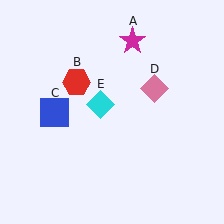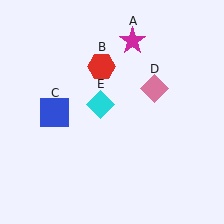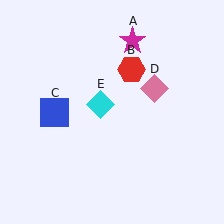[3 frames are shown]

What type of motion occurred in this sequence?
The red hexagon (object B) rotated clockwise around the center of the scene.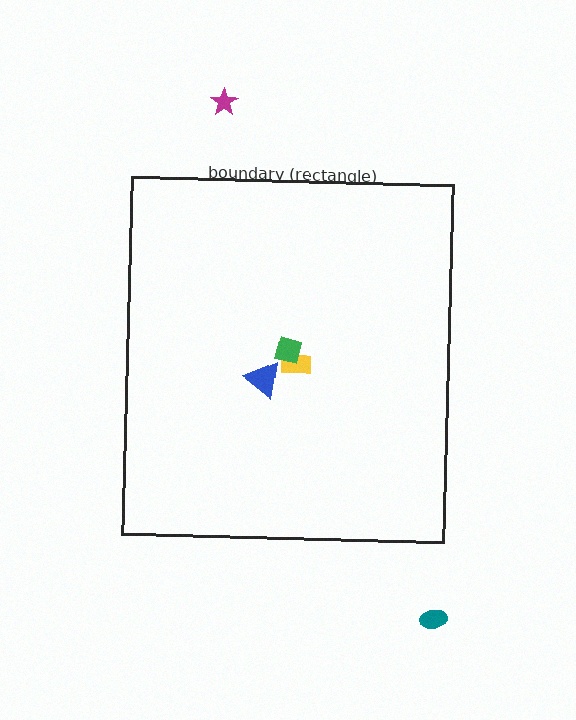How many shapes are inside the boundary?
3 inside, 2 outside.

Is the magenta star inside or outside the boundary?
Outside.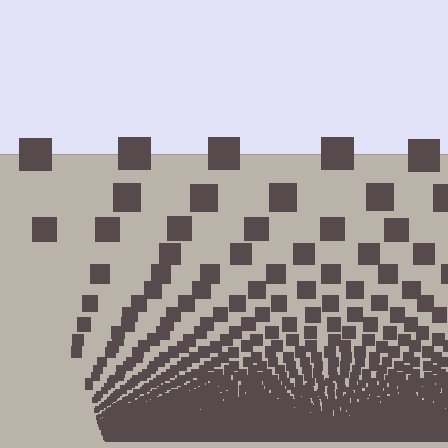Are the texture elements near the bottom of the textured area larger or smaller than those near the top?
Smaller. The gradient is inverted — elements near the bottom are smaller and denser.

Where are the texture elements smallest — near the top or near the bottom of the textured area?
Near the bottom.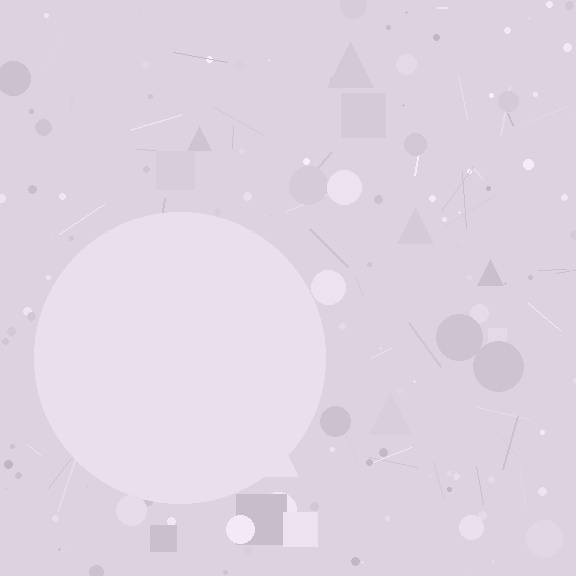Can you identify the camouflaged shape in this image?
The camouflaged shape is a circle.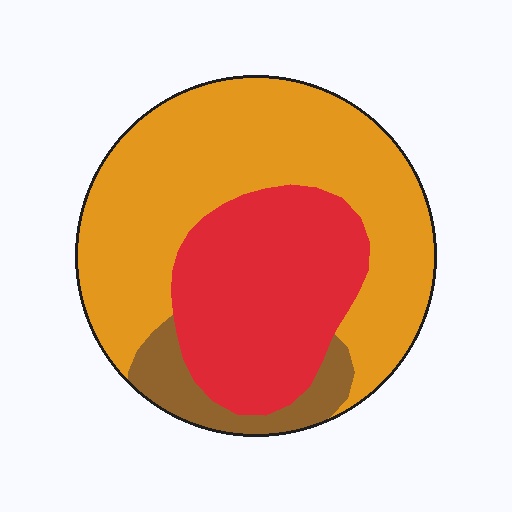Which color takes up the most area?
Orange, at roughly 55%.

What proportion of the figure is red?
Red takes up between a quarter and a half of the figure.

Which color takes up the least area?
Brown, at roughly 10%.